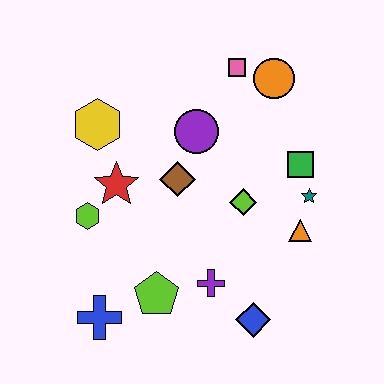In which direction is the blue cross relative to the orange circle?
The blue cross is below the orange circle.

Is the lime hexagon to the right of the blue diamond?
No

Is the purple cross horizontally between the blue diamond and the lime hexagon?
Yes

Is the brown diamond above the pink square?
No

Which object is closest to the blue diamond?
The purple cross is closest to the blue diamond.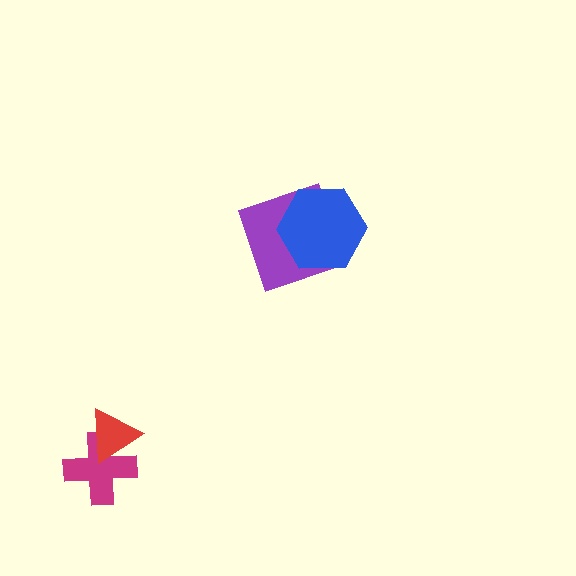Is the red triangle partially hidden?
No, no other shape covers it.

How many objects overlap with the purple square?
1 object overlaps with the purple square.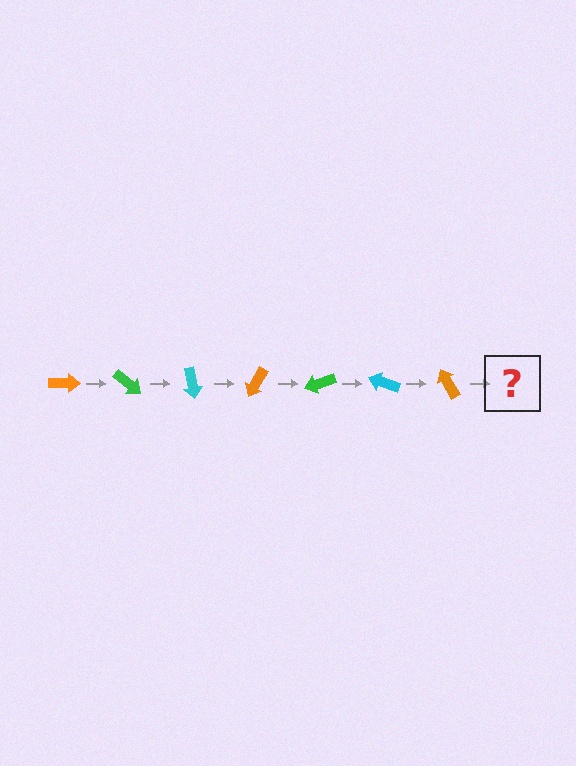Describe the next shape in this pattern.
It should be a green arrow, rotated 280 degrees from the start.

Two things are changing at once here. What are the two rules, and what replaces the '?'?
The two rules are that it rotates 40 degrees each step and the color cycles through orange, green, and cyan. The '?' should be a green arrow, rotated 280 degrees from the start.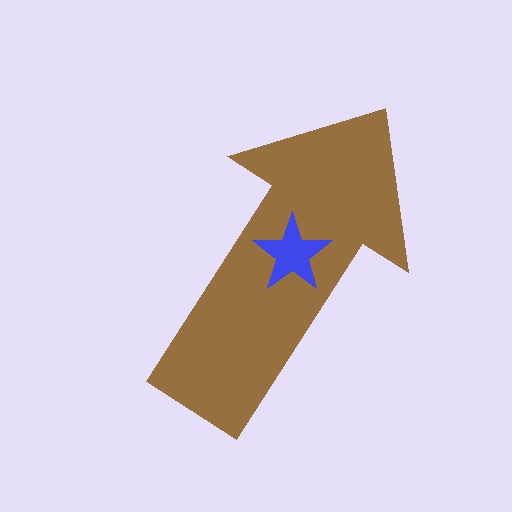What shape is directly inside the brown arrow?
The blue star.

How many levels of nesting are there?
2.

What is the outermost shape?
The brown arrow.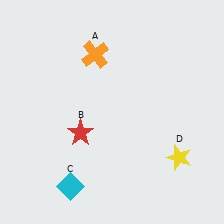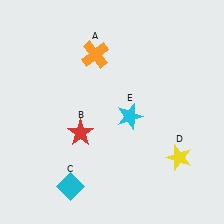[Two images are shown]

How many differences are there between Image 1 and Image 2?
There is 1 difference between the two images.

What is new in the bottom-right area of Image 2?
A cyan star (E) was added in the bottom-right area of Image 2.